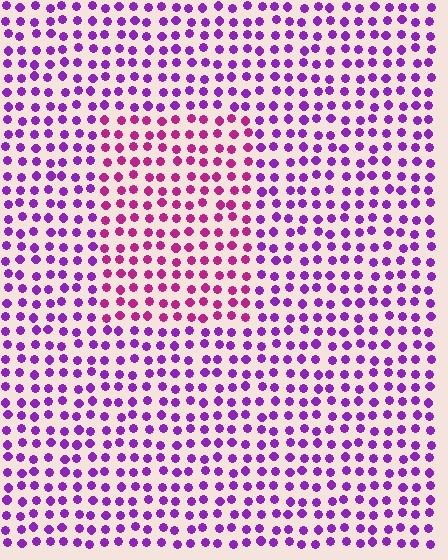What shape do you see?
I see a rectangle.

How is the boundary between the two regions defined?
The boundary is defined purely by a slight shift in hue (about 36 degrees). Spacing, size, and orientation are identical on both sides.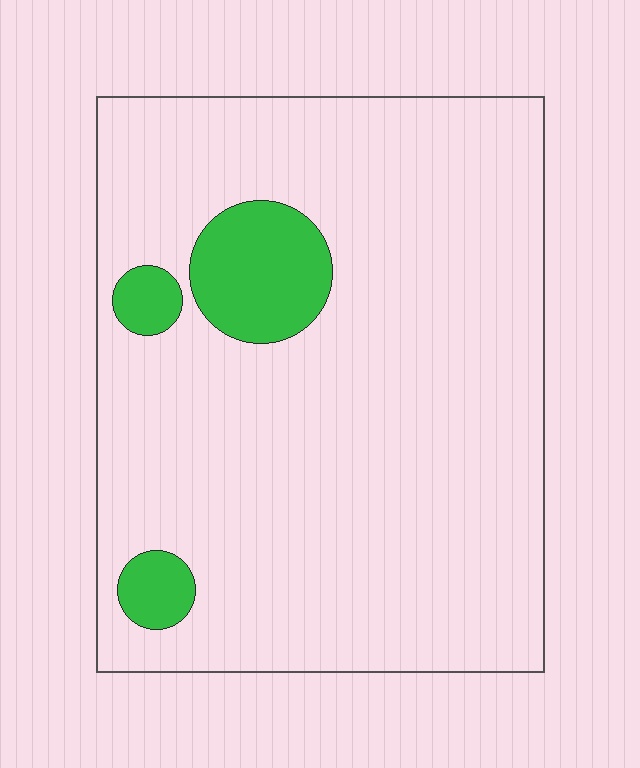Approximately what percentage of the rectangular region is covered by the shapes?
Approximately 10%.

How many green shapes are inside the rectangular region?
3.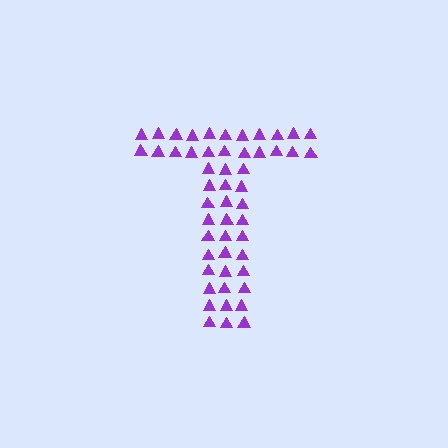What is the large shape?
The large shape is the letter T.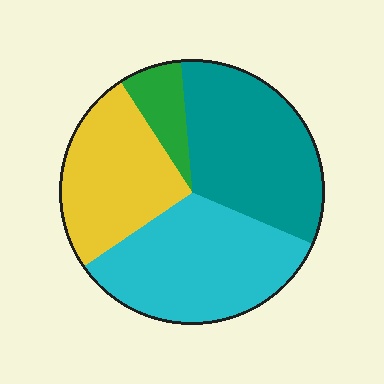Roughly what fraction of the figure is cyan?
Cyan covers 34% of the figure.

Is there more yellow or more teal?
Teal.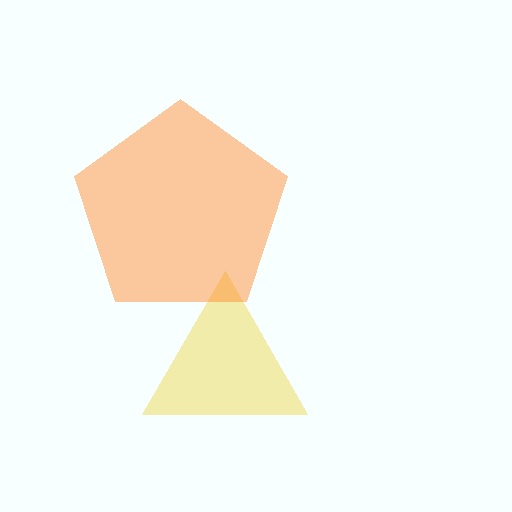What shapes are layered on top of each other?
The layered shapes are: a yellow triangle, an orange pentagon.